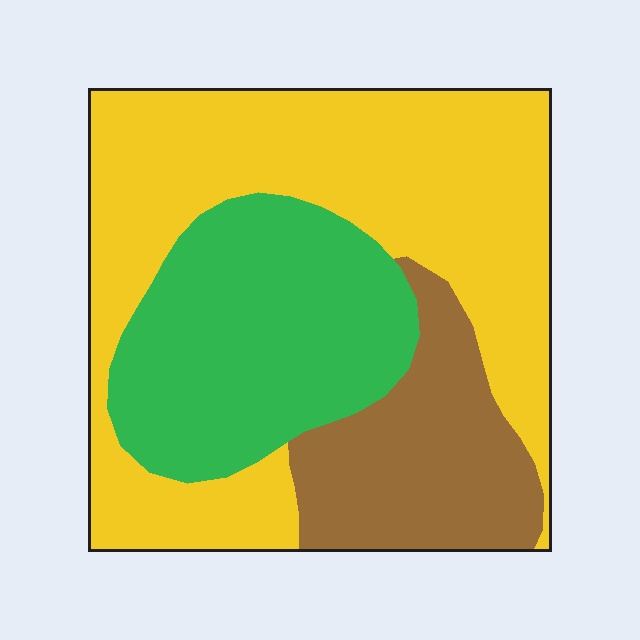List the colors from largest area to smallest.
From largest to smallest: yellow, green, brown.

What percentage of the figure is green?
Green covers 30% of the figure.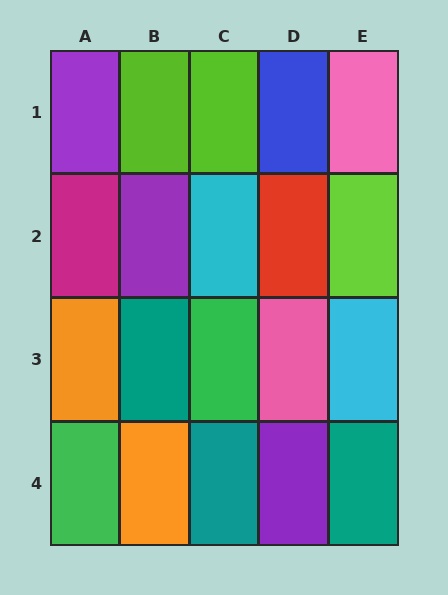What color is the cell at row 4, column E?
Teal.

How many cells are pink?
2 cells are pink.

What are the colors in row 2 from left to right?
Magenta, purple, cyan, red, lime.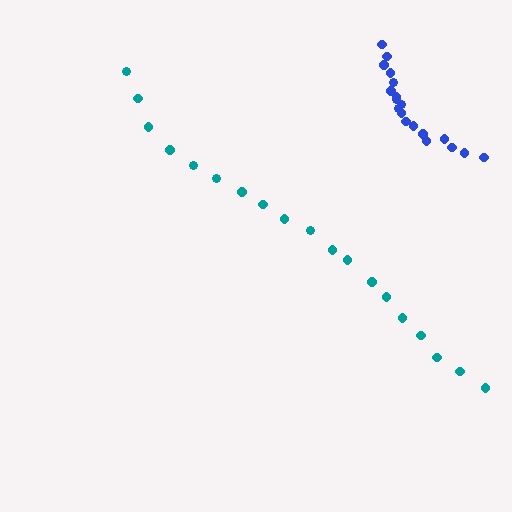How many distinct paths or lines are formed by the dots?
There are 2 distinct paths.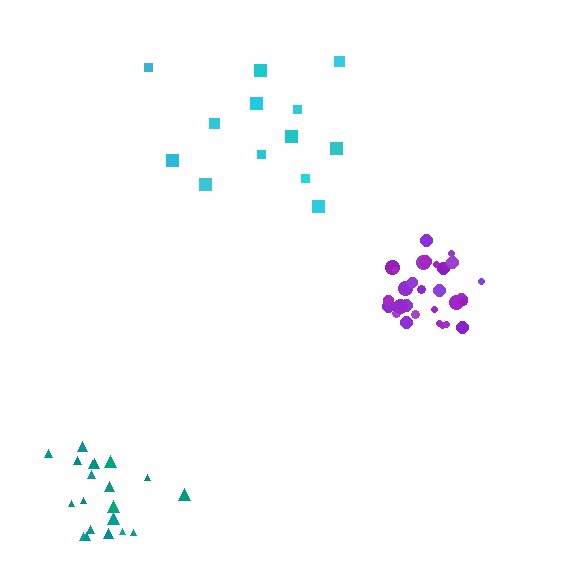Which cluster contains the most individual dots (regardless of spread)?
Purple (29).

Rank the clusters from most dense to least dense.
purple, teal, cyan.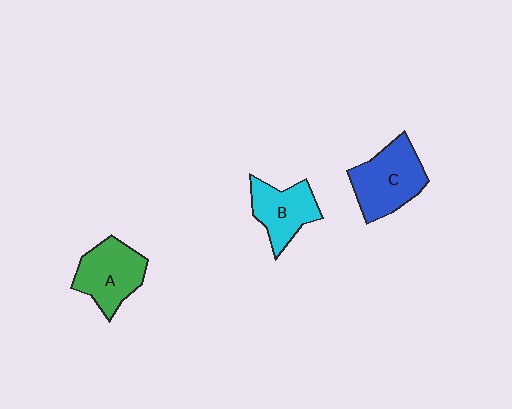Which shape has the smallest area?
Shape B (cyan).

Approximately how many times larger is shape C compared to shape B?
Approximately 1.3 times.